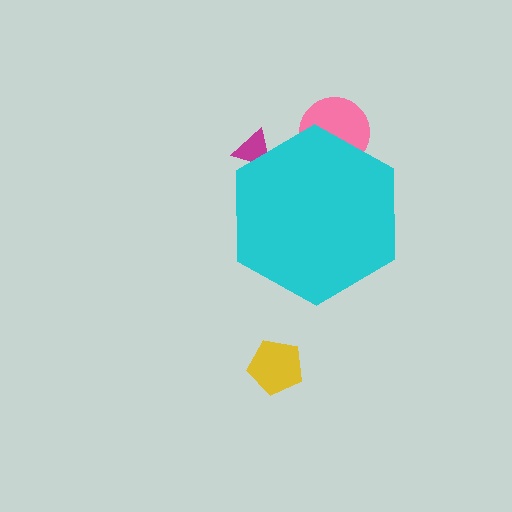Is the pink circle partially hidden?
Yes, the pink circle is partially hidden behind the cyan hexagon.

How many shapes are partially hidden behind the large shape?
2 shapes are partially hidden.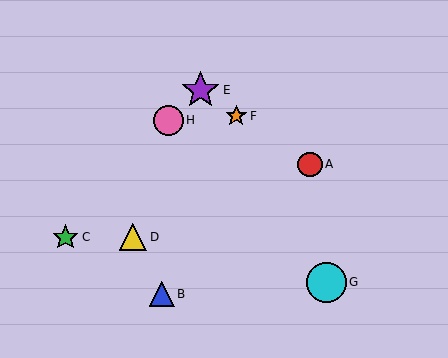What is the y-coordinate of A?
Object A is at y≈164.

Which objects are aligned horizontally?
Objects C, D are aligned horizontally.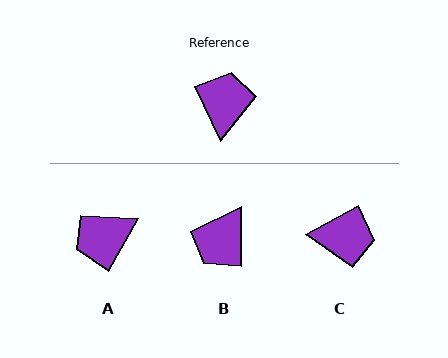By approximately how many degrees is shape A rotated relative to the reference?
Approximately 126 degrees counter-clockwise.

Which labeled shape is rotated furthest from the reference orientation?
B, about 155 degrees away.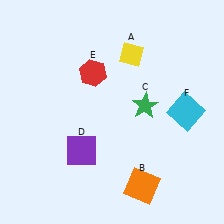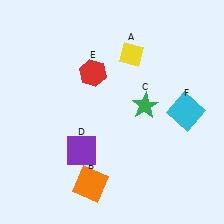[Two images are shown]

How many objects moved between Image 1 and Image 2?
1 object moved between the two images.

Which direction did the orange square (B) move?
The orange square (B) moved left.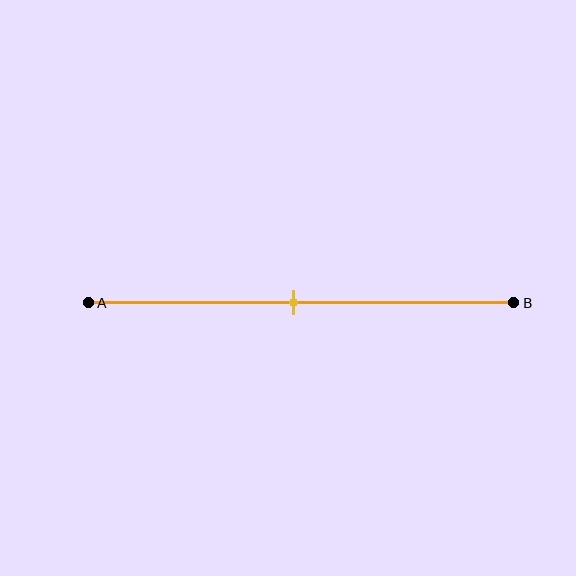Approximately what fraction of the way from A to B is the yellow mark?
The yellow mark is approximately 50% of the way from A to B.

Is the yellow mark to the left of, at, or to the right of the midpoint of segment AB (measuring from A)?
The yellow mark is approximately at the midpoint of segment AB.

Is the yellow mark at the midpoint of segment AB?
Yes, the mark is approximately at the midpoint.